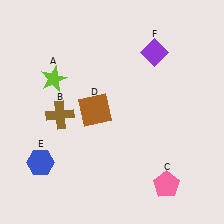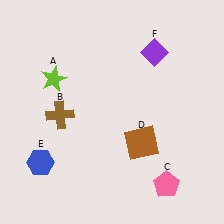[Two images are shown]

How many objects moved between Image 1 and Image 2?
1 object moved between the two images.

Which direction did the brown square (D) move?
The brown square (D) moved right.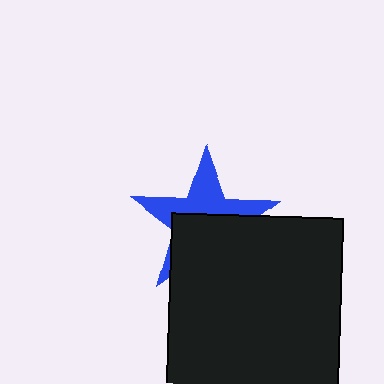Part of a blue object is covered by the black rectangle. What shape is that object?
It is a star.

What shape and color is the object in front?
The object in front is a black rectangle.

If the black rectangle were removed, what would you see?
You would see the complete blue star.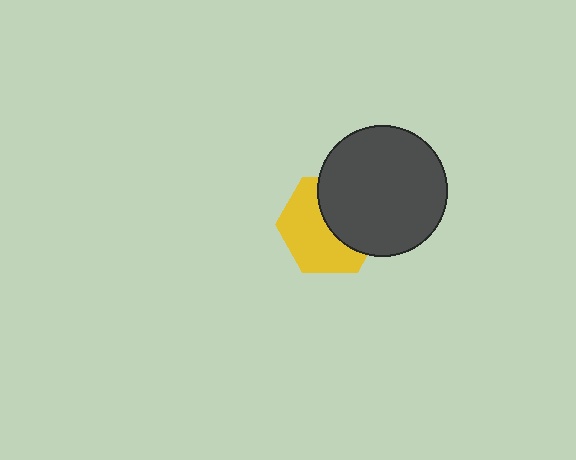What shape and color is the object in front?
The object in front is a dark gray circle.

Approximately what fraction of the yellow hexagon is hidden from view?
Roughly 45% of the yellow hexagon is hidden behind the dark gray circle.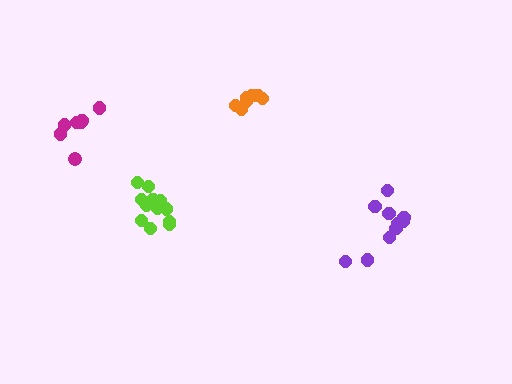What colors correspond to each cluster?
The clusters are colored: lime, orange, purple, magenta.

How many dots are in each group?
Group 1: 12 dots, Group 2: 7 dots, Group 3: 10 dots, Group 4: 7 dots (36 total).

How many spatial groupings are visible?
There are 4 spatial groupings.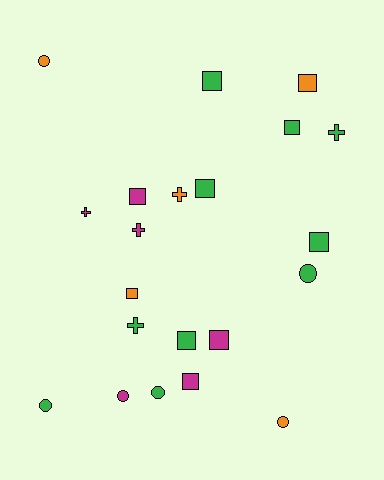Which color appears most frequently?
Green, with 10 objects.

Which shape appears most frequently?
Square, with 10 objects.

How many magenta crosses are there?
There are 2 magenta crosses.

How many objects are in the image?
There are 21 objects.